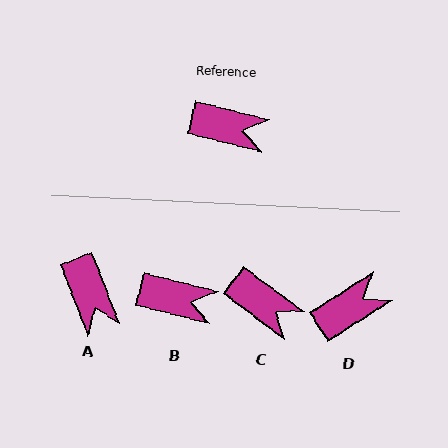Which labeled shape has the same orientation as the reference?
B.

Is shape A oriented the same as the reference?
No, it is off by about 54 degrees.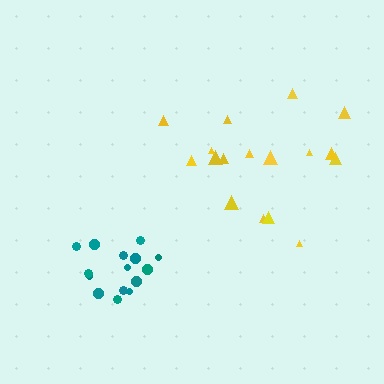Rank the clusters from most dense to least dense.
teal, yellow.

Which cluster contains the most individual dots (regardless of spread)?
Yellow (17).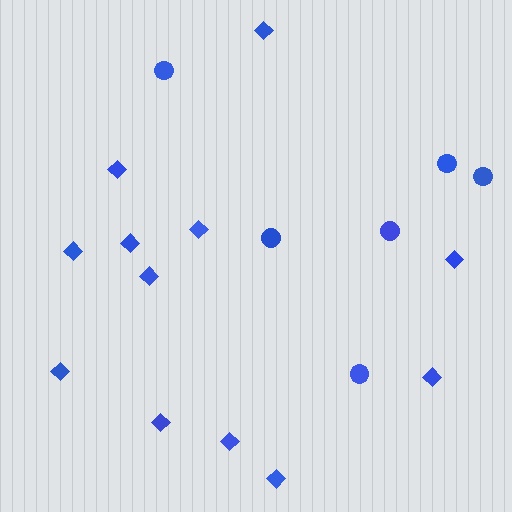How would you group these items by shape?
There are 2 groups: one group of diamonds (12) and one group of circles (6).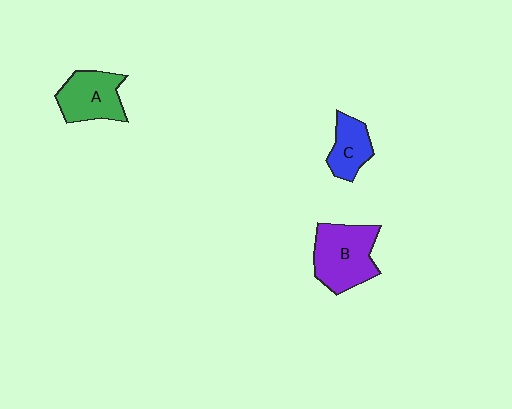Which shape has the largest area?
Shape B (purple).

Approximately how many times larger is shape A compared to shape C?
Approximately 1.4 times.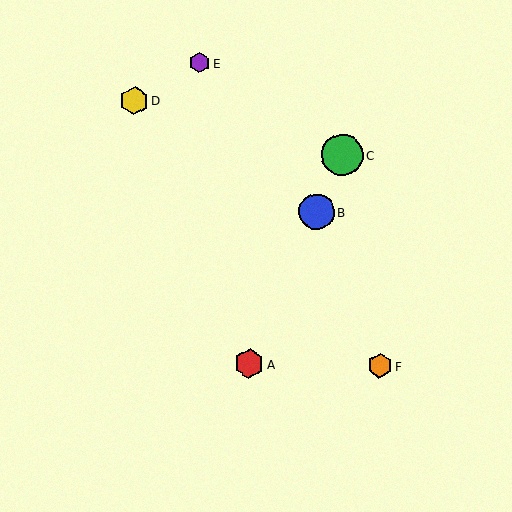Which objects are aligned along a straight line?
Objects A, B, C are aligned along a straight line.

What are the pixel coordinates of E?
Object E is at (200, 63).